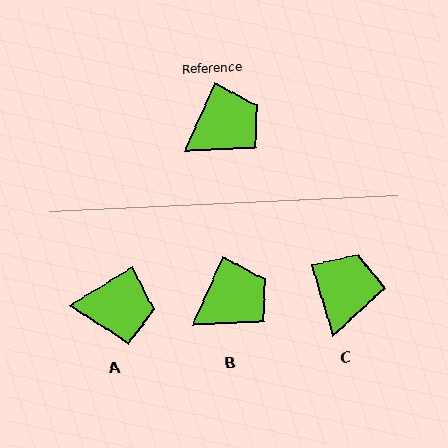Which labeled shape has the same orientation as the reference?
B.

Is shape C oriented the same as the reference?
No, it is off by about 40 degrees.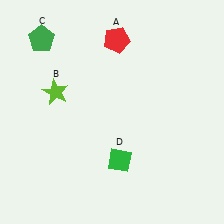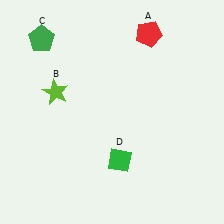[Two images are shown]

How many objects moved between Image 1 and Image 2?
1 object moved between the two images.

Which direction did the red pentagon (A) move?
The red pentagon (A) moved right.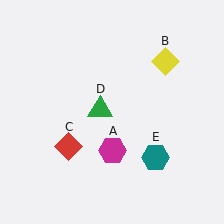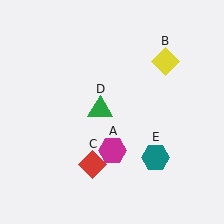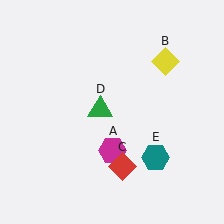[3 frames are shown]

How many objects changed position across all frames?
1 object changed position: red diamond (object C).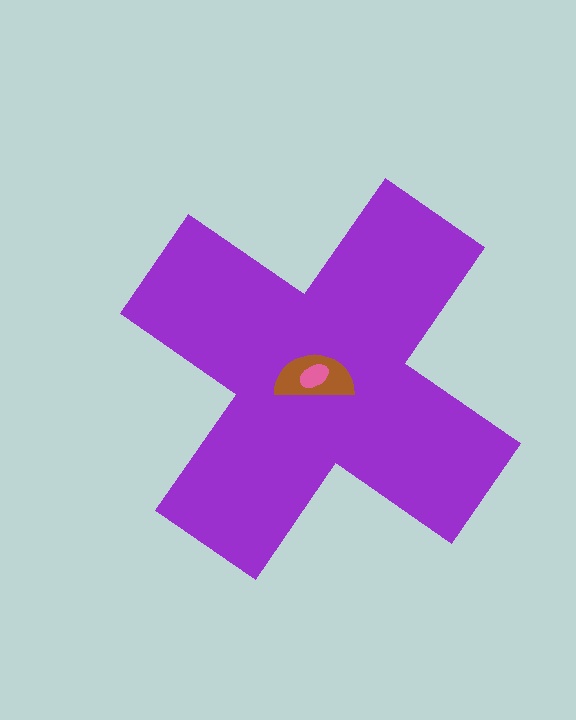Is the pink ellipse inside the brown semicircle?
Yes.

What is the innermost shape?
The pink ellipse.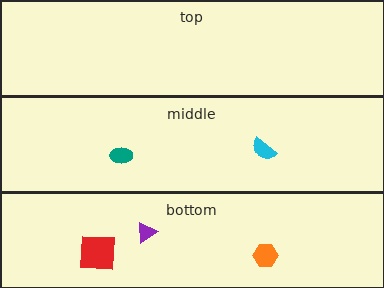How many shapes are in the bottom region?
3.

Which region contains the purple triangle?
The bottom region.